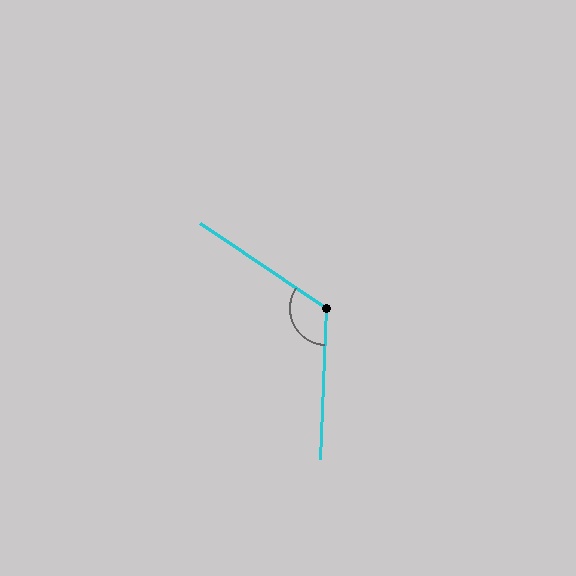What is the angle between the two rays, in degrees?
Approximately 122 degrees.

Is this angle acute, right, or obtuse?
It is obtuse.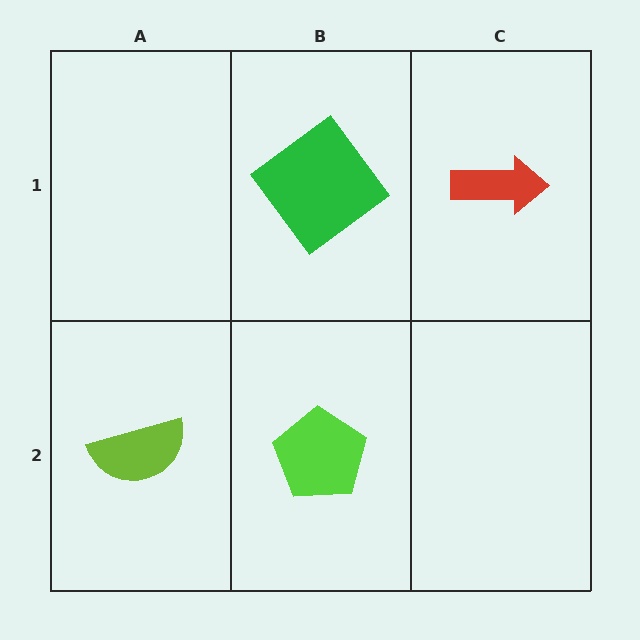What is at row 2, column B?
A lime pentagon.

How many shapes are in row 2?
2 shapes.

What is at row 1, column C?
A red arrow.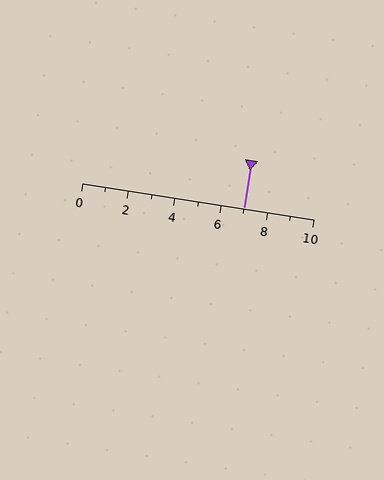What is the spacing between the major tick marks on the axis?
The major ticks are spaced 2 apart.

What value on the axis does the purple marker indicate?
The marker indicates approximately 7.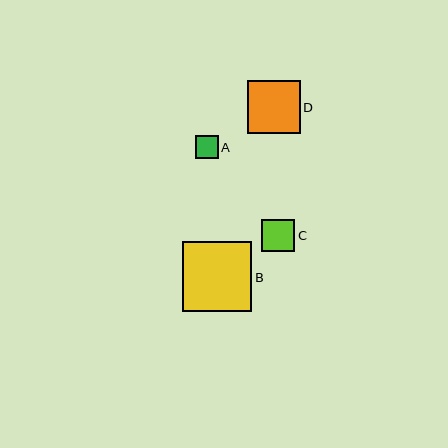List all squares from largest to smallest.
From largest to smallest: B, D, C, A.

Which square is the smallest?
Square A is the smallest with a size of approximately 22 pixels.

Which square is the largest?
Square B is the largest with a size of approximately 70 pixels.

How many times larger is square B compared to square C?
Square B is approximately 2.1 times the size of square C.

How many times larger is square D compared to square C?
Square D is approximately 1.6 times the size of square C.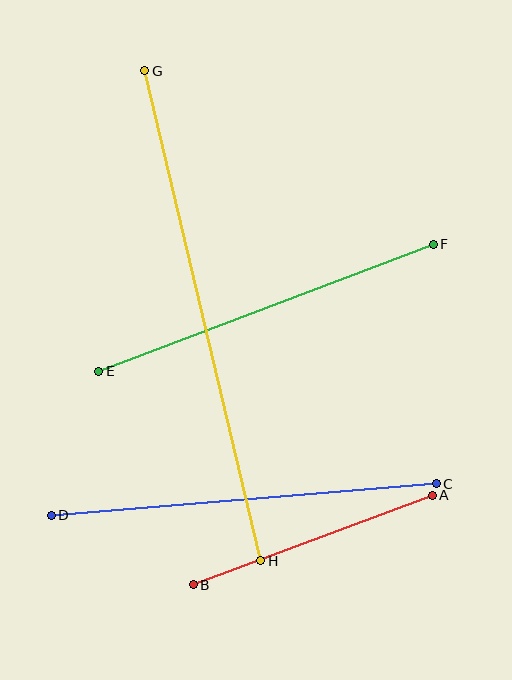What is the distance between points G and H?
The distance is approximately 504 pixels.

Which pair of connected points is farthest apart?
Points G and H are farthest apart.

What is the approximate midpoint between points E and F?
The midpoint is at approximately (266, 308) pixels.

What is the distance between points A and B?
The distance is approximately 255 pixels.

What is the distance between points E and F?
The distance is approximately 358 pixels.